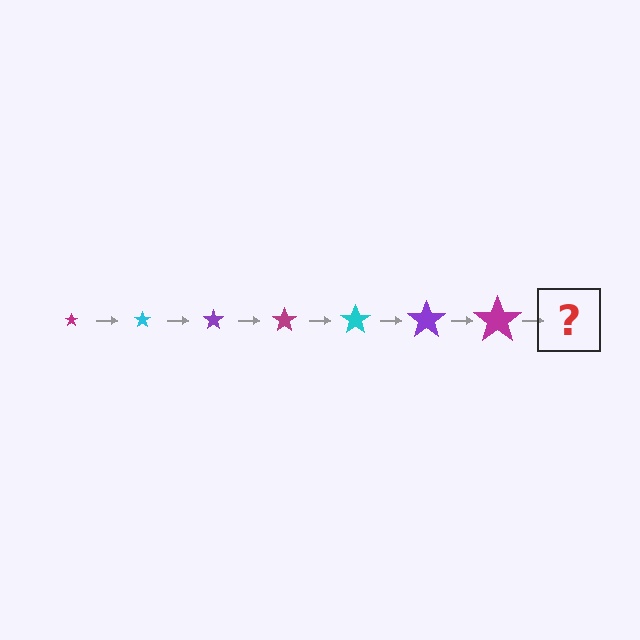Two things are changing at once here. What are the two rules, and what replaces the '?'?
The two rules are that the star grows larger each step and the color cycles through magenta, cyan, and purple. The '?' should be a cyan star, larger than the previous one.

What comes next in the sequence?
The next element should be a cyan star, larger than the previous one.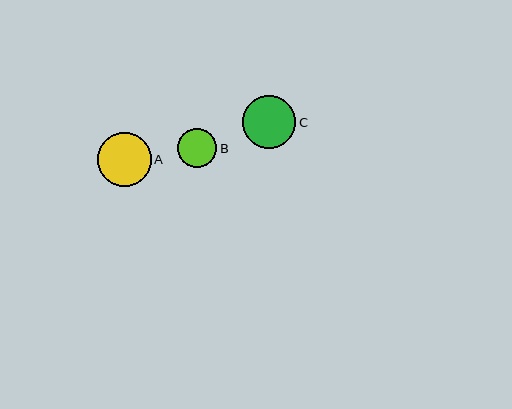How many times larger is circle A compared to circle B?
Circle A is approximately 1.4 times the size of circle B.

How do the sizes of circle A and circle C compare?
Circle A and circle C are approximately the same size.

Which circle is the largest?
Circle A is the largest with a size of approximately 54 pixels.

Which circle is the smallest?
Circle B is the smallest with a size of approximately 39 pixels.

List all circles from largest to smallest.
From largest to smallest: A, C, B.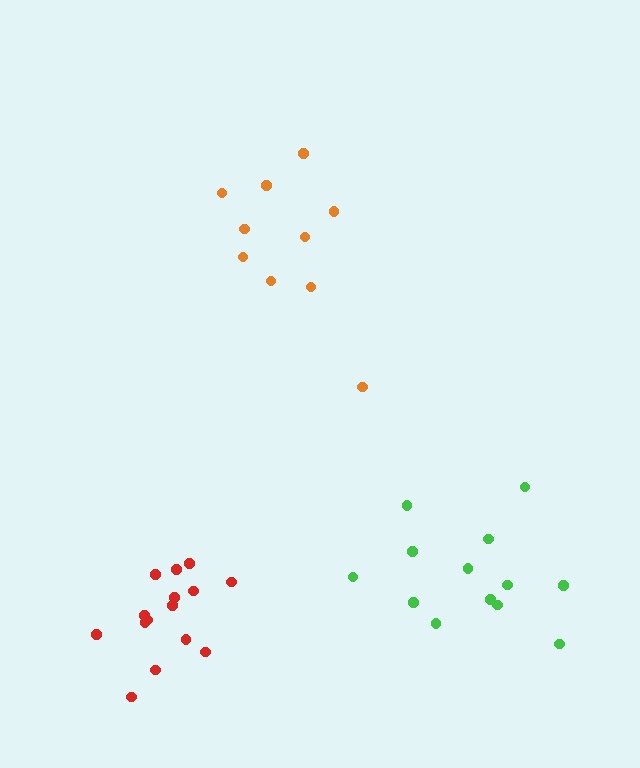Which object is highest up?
The orange cluster is topmost.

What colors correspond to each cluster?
The clusters are colored: red, green, orange.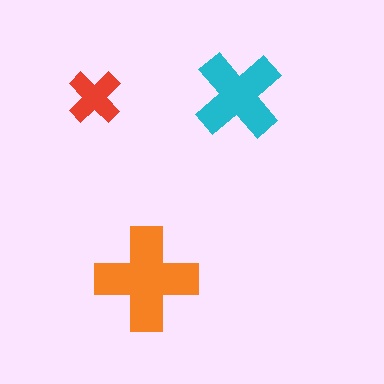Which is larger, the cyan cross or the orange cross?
The orange one.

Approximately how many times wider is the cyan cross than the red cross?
About 1.5 times wider.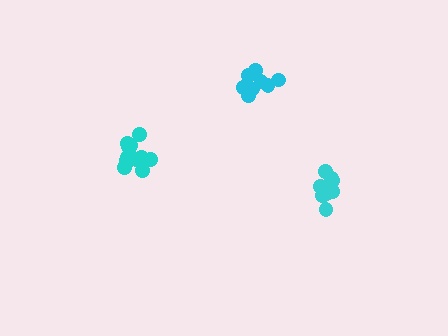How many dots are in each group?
Group 1: 13 dots, Group 2: 11 dots, Group 3: 9 dots (33 total).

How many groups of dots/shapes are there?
There are 3 groups.